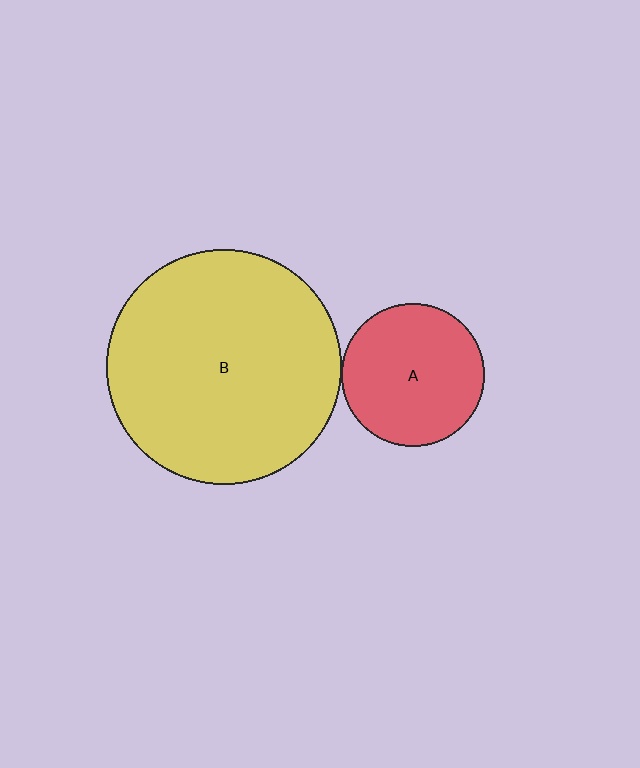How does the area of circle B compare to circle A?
Approximately 2.7 times.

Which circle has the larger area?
Circle B (yellow).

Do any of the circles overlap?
No, none of the circles overlap.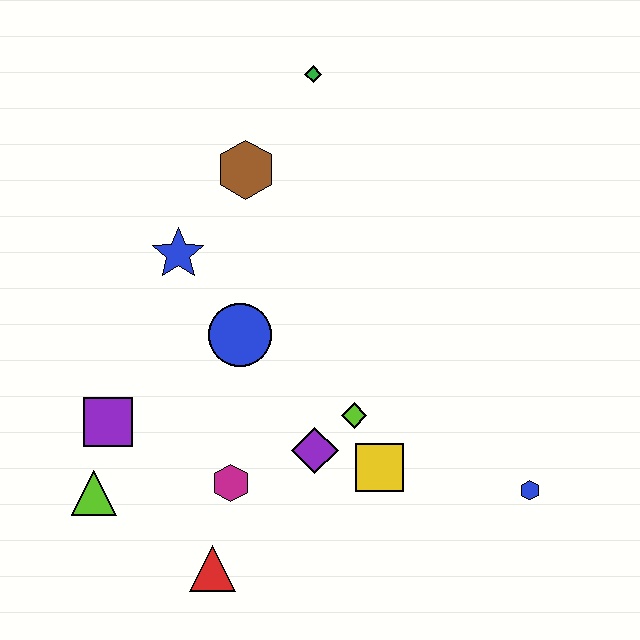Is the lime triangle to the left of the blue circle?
Yes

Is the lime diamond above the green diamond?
No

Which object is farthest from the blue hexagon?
The green diamond is farthest from the blue hexagon.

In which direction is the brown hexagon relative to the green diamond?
The brown hexagon is below the green diamond.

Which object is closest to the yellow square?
The lime diamond is closest to the yellow square.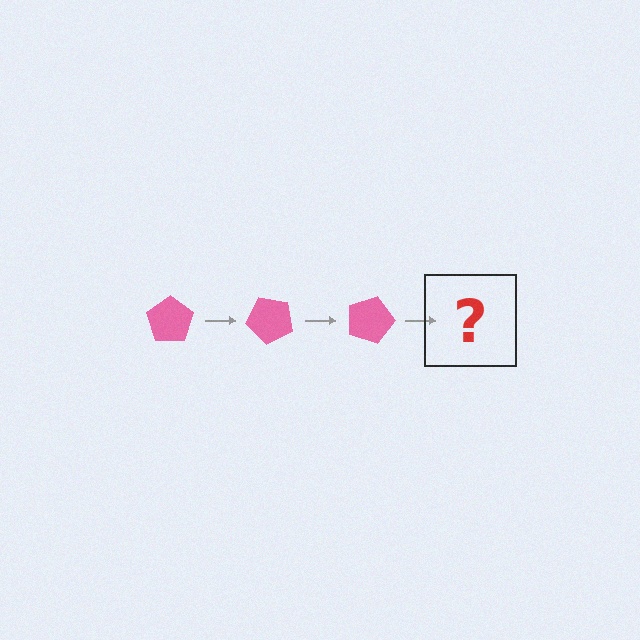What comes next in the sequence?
The next element should be a pink pentagon rotated 135 degrees.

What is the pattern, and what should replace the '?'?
The pattern is that the pentagon rotates 45 degrees each step. The '?' should be a pink pentagon rotated 135 degrees.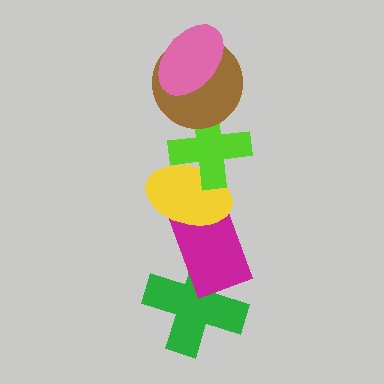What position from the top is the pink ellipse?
The pink ellipse is 1st from the top.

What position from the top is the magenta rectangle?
The magenta rectangle is 5th from the top.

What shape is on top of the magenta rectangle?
The yellow ellipse is on top of the magenta rectangle.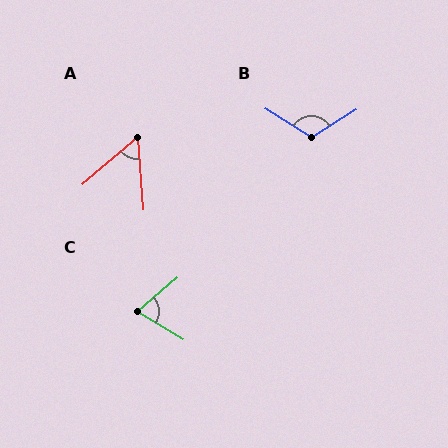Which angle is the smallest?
A, at approximately 53 degrees.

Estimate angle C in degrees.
Approximately 71 degrees.